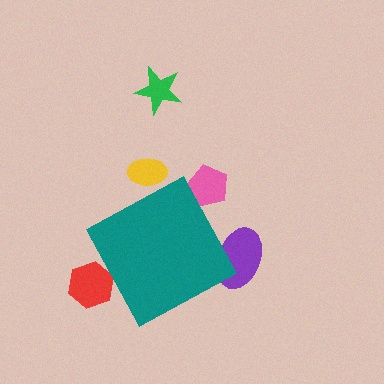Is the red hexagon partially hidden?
Yes, the red hexagon is partially hidden behind the teal diamond.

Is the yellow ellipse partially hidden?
Yes, the yellow ellipse is partially hidden behind the teal diamond.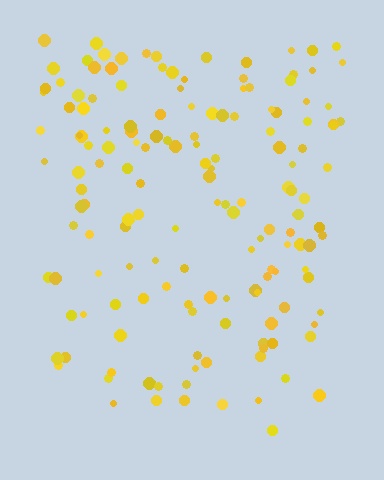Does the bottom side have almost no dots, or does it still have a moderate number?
Still a moderate number, just noticeably fewer than the top.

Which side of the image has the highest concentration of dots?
The top.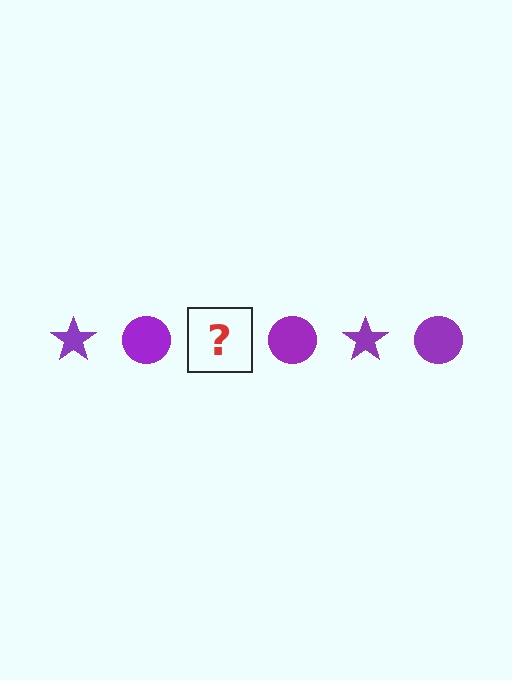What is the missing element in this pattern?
The missing element is a purple star.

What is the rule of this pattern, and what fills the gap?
The rule is that the pattern cycles through star, circle shapes in purple. The gap should be filled with a purple star.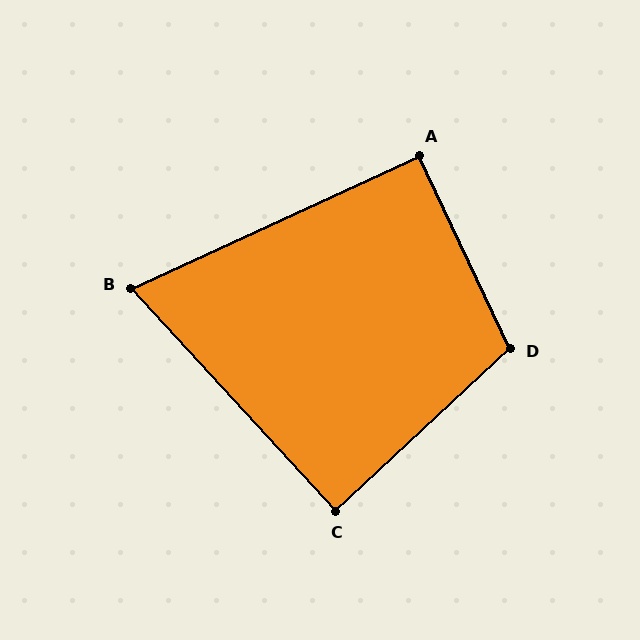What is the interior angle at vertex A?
Approximately 90 degrees (approximately right).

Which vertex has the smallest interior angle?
B, at approximately 72 degrees.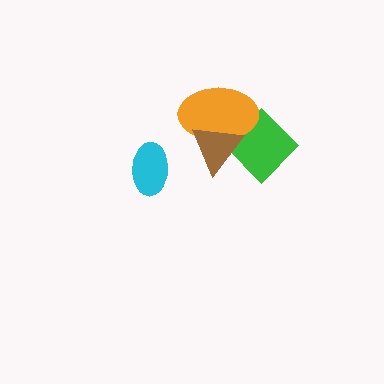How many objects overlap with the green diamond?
2 objects overlap with the green diamond.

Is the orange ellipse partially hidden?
Yes, it is partially covered by another shape.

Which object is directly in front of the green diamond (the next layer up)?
The orange ellipse is directly in front of the green diamond.